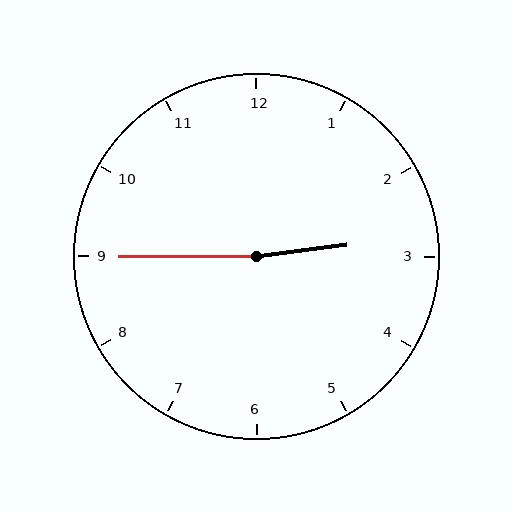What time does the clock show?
2:45.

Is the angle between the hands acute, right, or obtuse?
It is obtuse.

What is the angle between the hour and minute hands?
Approximately 172 degrees.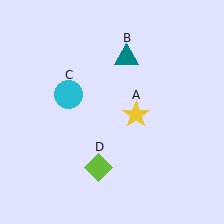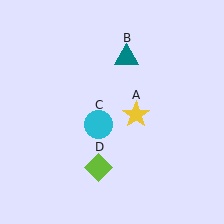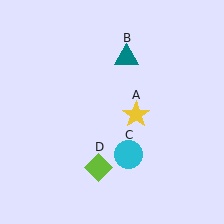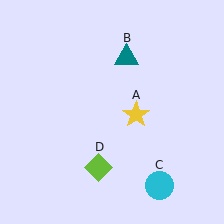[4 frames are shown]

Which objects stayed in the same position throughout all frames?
Yellow star (object A) and teal triangle (object B) and lime diamond (object D) remained stationary.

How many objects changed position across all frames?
1 object changed position: cyan circle (object C).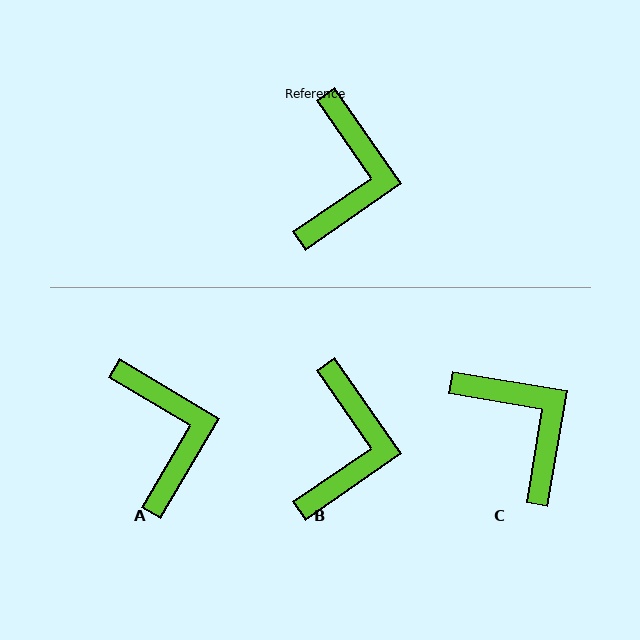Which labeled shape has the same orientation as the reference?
B.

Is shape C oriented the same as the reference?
No, it is off by about 46 degrees.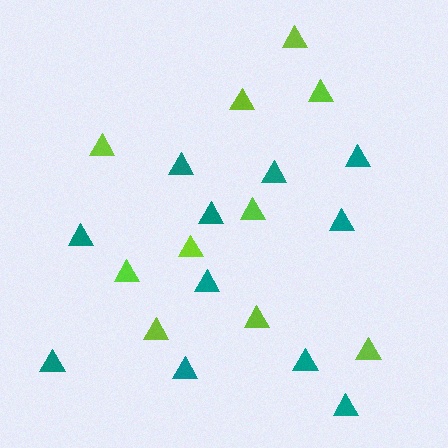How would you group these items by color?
There are 2 groups: one group of lime triangles (10) and one group of teal triangles (11).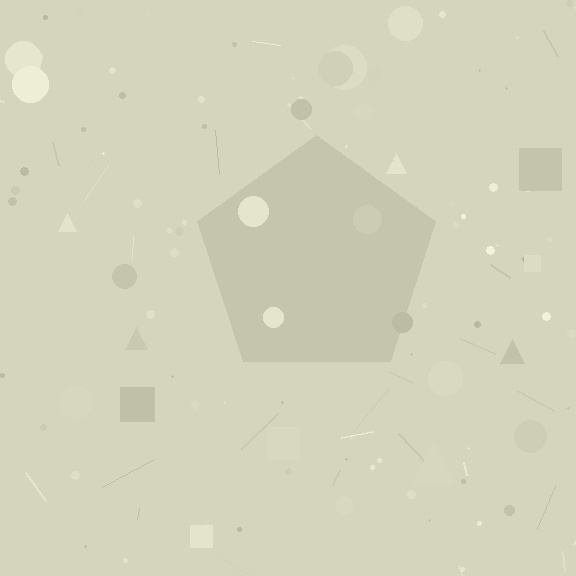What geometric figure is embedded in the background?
A pentagon is embedded in the background.